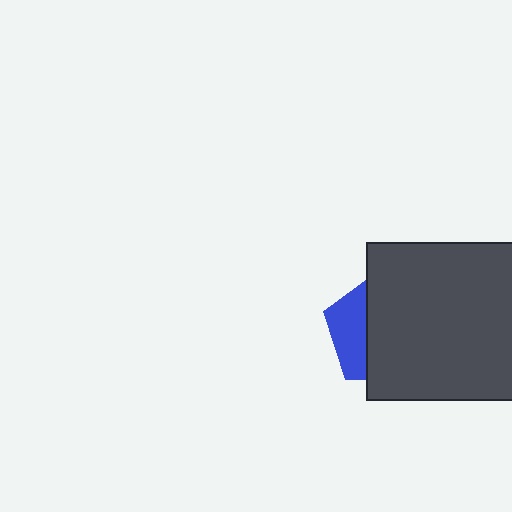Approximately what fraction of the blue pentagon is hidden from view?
Roughly 68% of the blue pentagon is hidden behind the dark gray square.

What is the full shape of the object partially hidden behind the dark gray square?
The partially hidden object is a blue pentagon.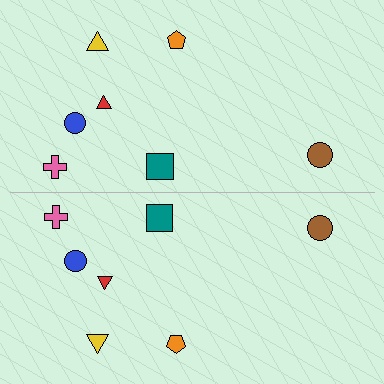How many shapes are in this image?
There are 14 shapes in this image.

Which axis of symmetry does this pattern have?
The pattern has a horizontal axis of symmetry running through the center of the image.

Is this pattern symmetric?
Yes, this pattern has bilateral (reflection) symmetry.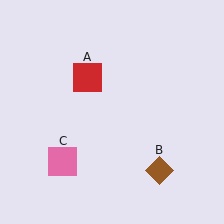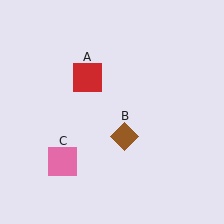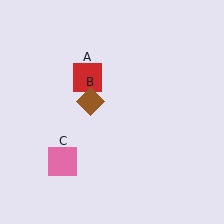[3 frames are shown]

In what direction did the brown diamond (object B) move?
The brown diamond (object B) moved up and to the left.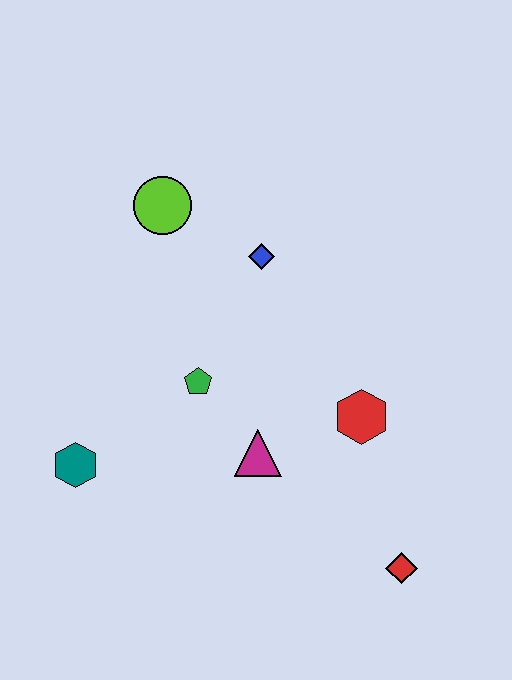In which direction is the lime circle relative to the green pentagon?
The lime circle is above the green pentagon.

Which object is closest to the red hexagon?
The magenta triangle is closest to the red hexagon.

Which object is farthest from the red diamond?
The lime circle is farthest from the red diamond.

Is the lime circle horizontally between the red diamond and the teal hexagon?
Yes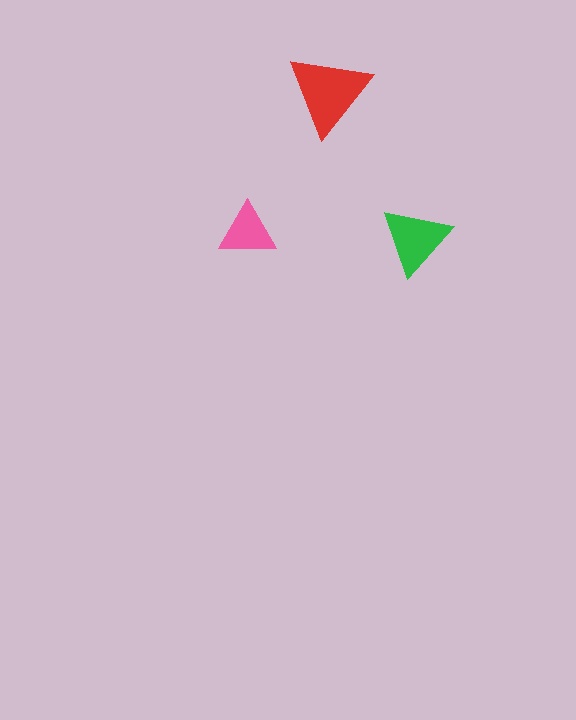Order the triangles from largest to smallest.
the red one, the green one, the pink one.